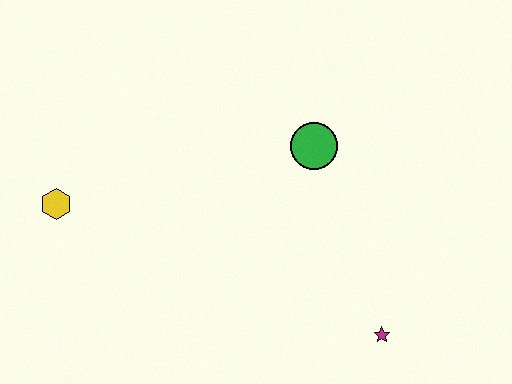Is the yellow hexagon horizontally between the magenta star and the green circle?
No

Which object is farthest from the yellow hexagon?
The magenta star is farthest from the yellow hexagon.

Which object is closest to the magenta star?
The green circle is closest to the magenta star.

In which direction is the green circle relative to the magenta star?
The green circle is above the magenta star.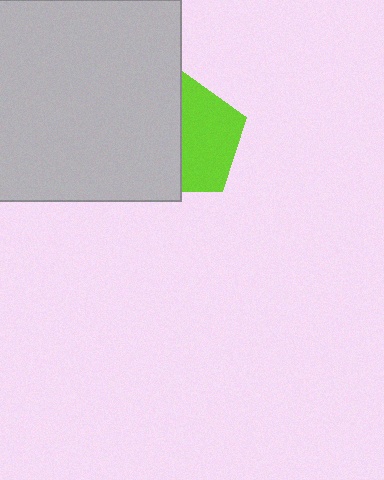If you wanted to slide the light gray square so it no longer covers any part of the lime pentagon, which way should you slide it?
Slide it left — that is the most direct way to separate the two shapes.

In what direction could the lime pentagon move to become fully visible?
The lime pentagon could move right. That would shift it out from behind the light gray square entirely.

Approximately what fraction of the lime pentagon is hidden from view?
Roughly 48% of the lime pentagon is hidden behind the light gray square.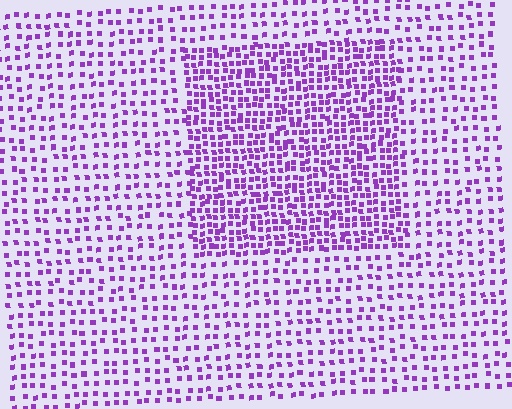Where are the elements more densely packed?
The elements are more densely packed inside the rectangle boundary.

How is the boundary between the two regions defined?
The boundary is defined by a change in element density (approximately 2.0x ratio). All elements are the same color, size, and shape.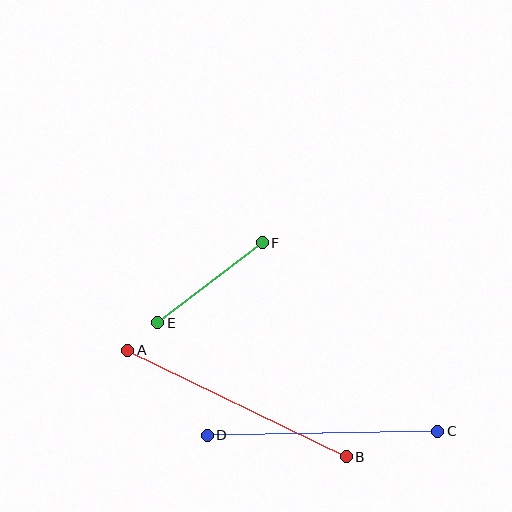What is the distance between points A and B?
The distance is approximately 243 pixels.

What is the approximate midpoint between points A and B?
The midpoint is at approximately (237, 404) pixels.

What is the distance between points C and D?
The distance is approximately 230 pixels.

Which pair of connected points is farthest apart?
Points A and B are farthest apart.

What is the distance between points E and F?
The distance is approximately 132 pixels.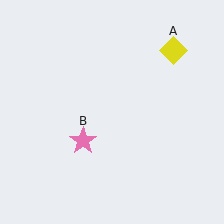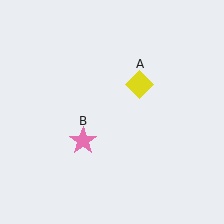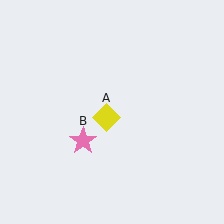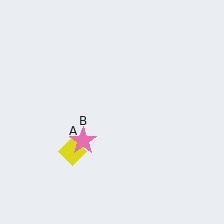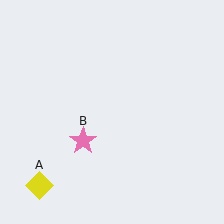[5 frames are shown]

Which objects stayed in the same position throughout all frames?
Pink star (object B) remained stationary.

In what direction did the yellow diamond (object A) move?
The yellow diamond (object A) moved down and to the left.